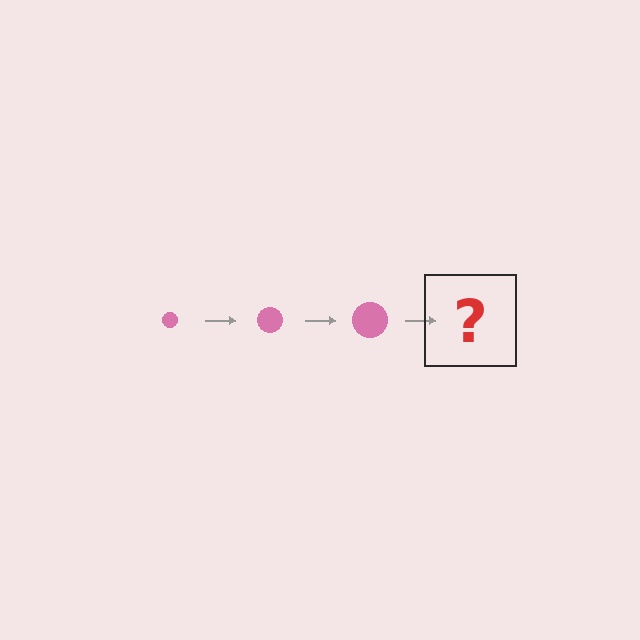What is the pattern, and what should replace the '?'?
The pattern is that the circle gets progressively larger each step. The '?' should be a pink circle, larger than the previous one.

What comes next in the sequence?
The next element should be a pink circle, larger than the previous one.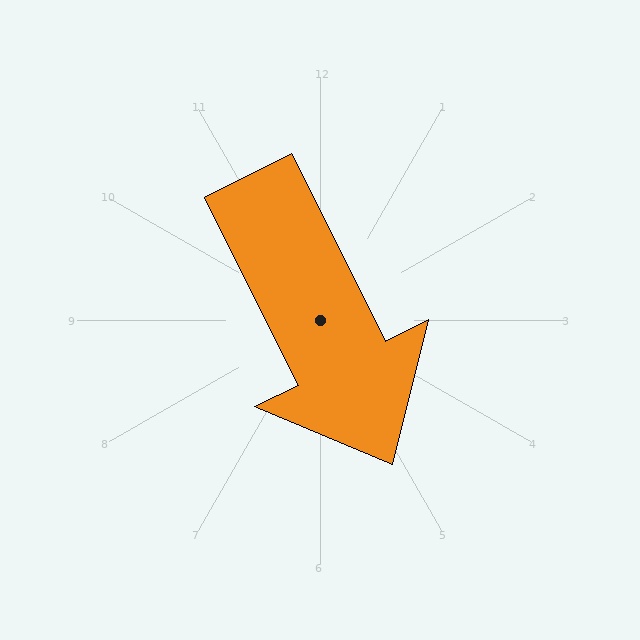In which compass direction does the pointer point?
Southeast.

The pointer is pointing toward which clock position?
Roughly 5 o'clock.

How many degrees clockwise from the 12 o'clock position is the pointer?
Approximately 153 degrees.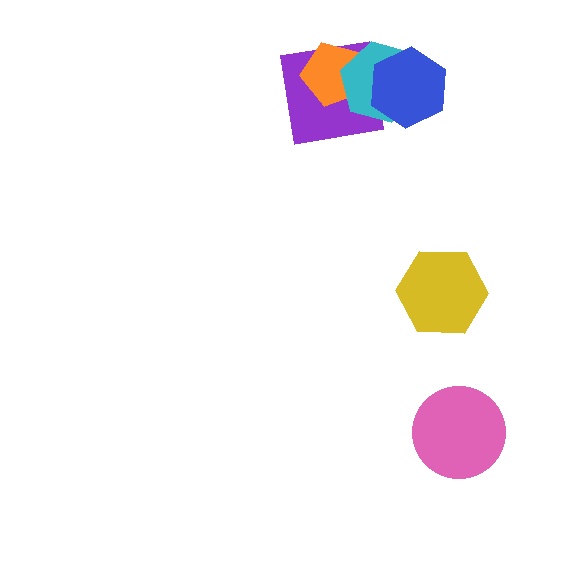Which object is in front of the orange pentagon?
The cyan hexagon is in front of the orange pentagon.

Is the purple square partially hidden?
Yes, it is partially covered by another shape.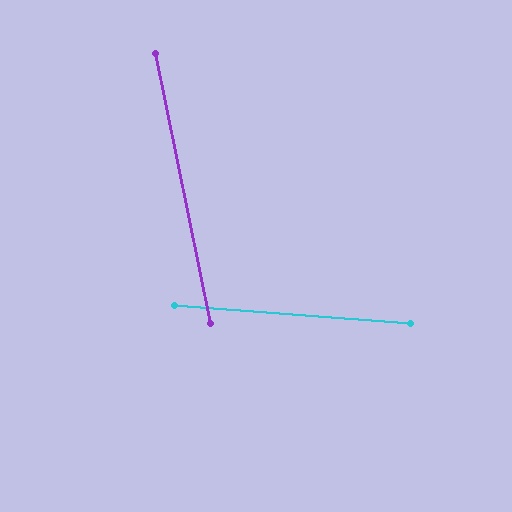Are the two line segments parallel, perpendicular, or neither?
Neither parallel nor perpendicular — they differ by about 74°.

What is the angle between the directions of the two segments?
Approximately 74 degrees.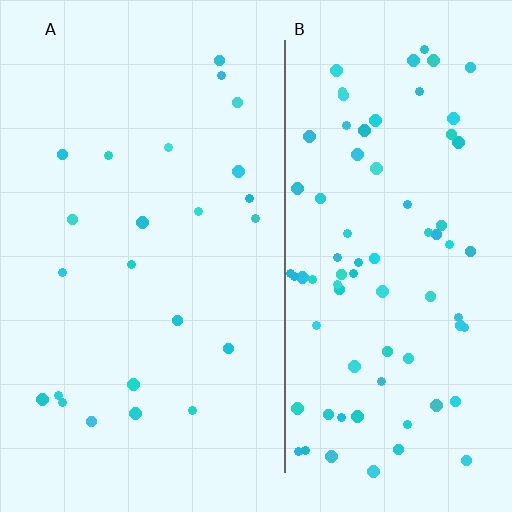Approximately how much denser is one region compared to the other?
Approximately 3.4× — region B over region A.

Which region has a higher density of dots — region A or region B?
B (the right).